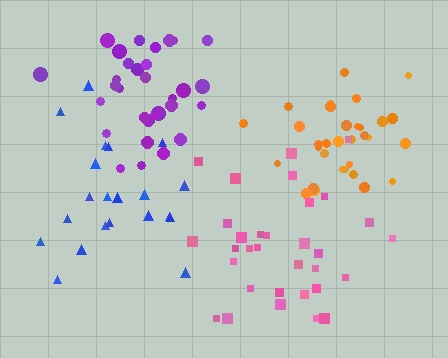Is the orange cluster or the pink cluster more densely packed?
Orange.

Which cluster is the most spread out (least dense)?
Blue.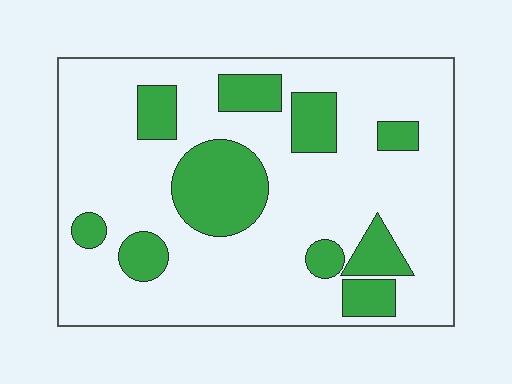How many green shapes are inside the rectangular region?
10.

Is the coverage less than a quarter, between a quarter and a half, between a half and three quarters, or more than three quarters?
Less than a quarter.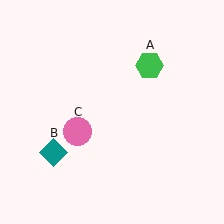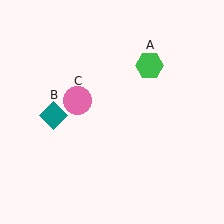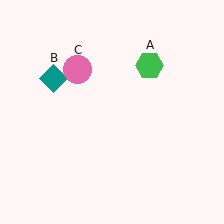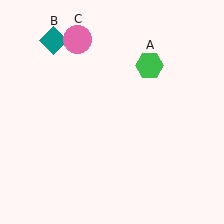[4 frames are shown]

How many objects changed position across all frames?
2 objects changed position: teal diamond (object B), pink circle (object C).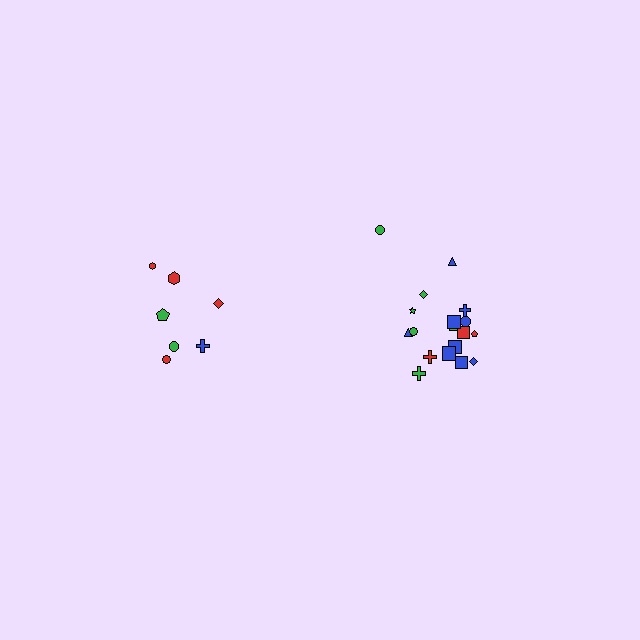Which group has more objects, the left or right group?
The right group.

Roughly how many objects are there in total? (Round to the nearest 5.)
Roughly 25 objects in total.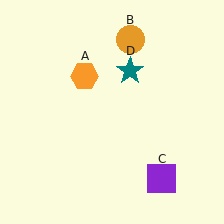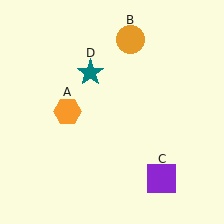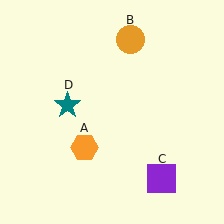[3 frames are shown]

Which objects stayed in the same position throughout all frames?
Orange circle (object B) and purple square (object C) remained stationary.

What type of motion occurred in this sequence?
The orange hexagon (object A), teal star (object D) rotated counterclockwise around the center of the scene.